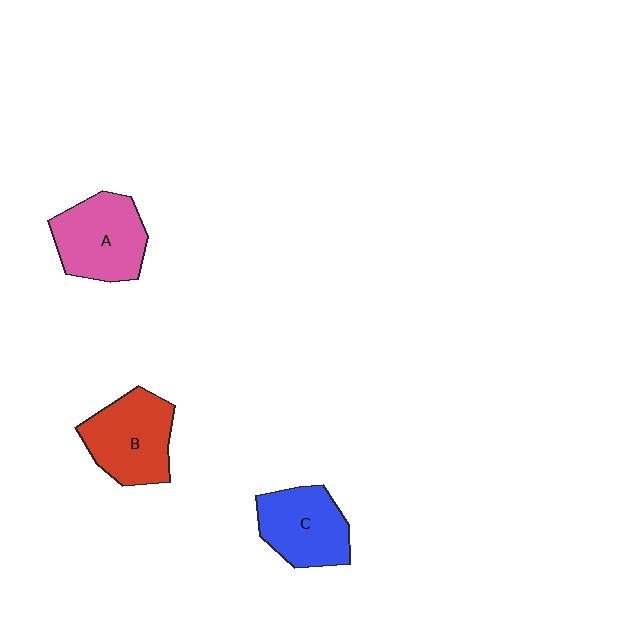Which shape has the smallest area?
Shape C (blue).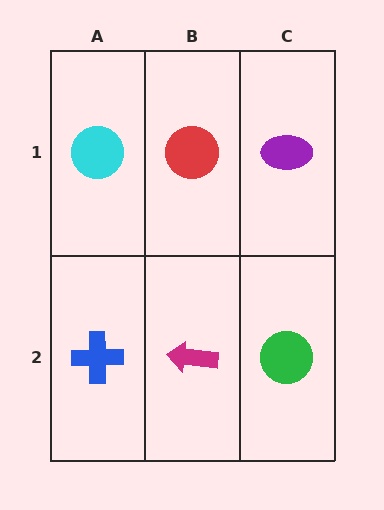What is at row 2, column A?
A blue cross.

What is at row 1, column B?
A red circle.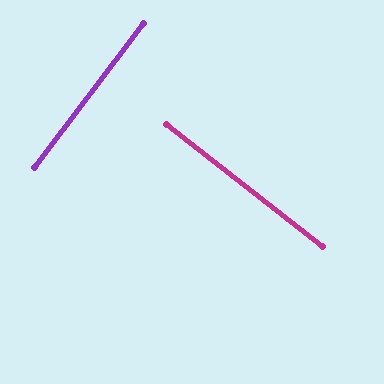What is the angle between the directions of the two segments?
Approximately 89 degrees.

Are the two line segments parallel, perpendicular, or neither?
Perpendicular — they meet at approximately 89°.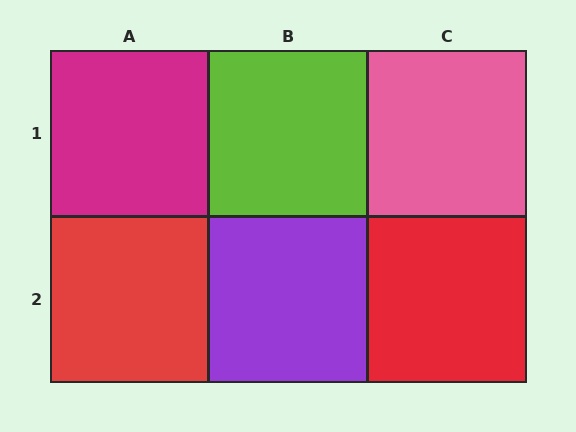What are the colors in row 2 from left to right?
Red, purple, red.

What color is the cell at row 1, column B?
Lime.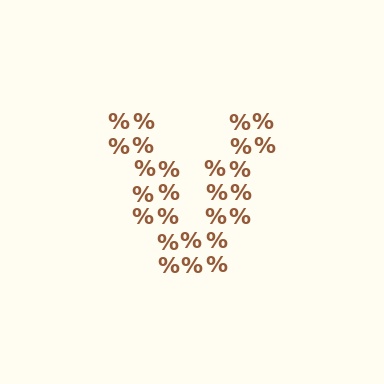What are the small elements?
The small elements are percent signs.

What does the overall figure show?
The overall figure shows the letter V.